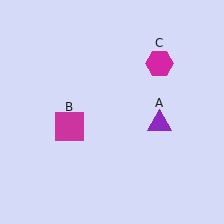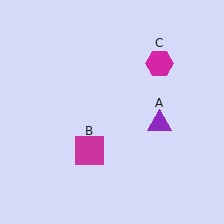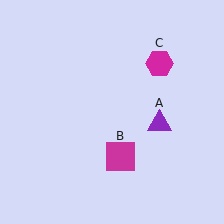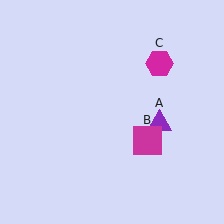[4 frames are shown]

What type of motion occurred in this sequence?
The magenta square (object B) rotated counterclockwise around the center of the scene.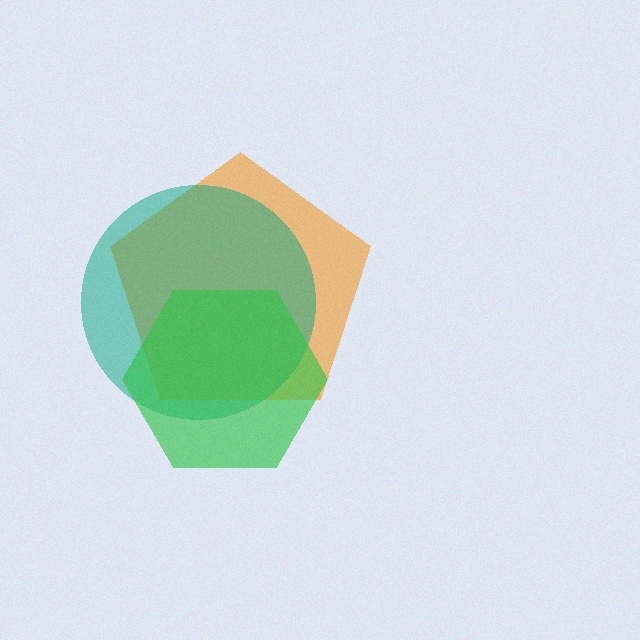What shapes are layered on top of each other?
The layered shapes are: an orange pentagon, a teal circle, a green hexagon.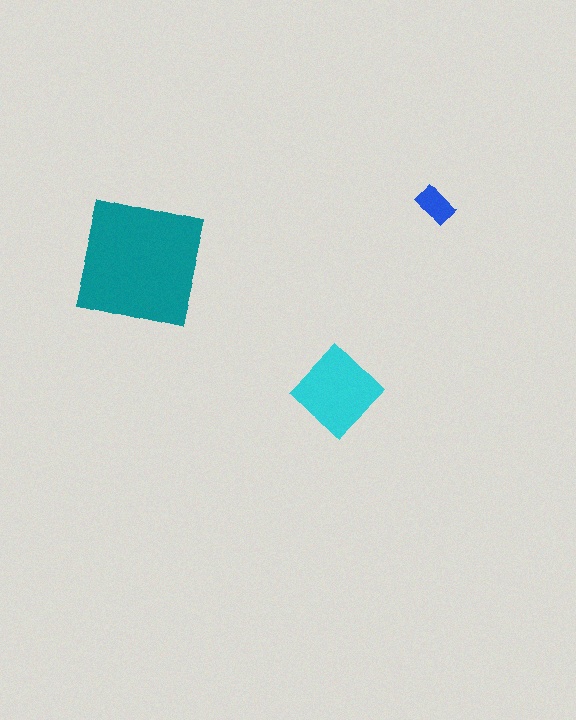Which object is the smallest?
The blue rectangle.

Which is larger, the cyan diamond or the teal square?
The teal square.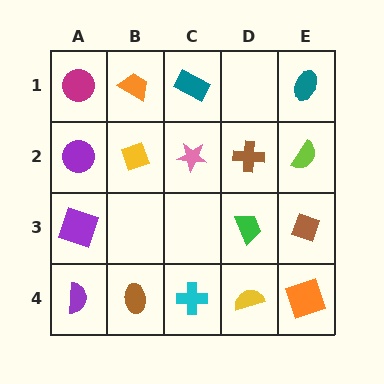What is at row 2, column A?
A purple circle.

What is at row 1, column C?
A teal rectangle.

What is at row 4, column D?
A yellow semicircle.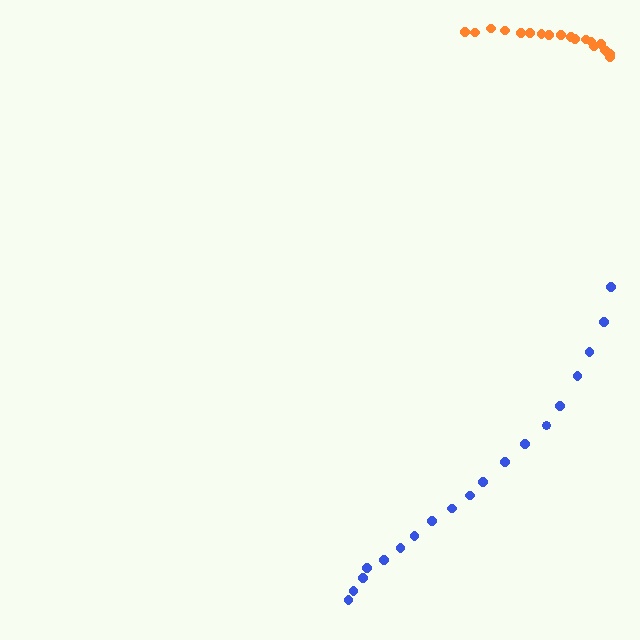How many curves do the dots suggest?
There are 2 distinct paths.